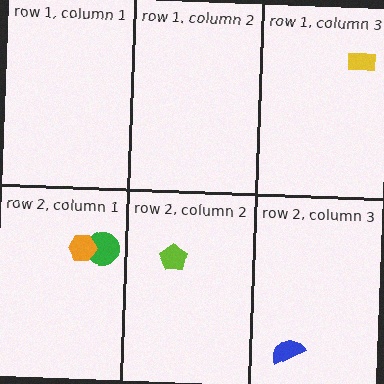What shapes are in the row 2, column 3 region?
The blue semicircle.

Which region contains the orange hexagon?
The row 2, column 1 region.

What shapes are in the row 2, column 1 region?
The green circle, the orange hexagon.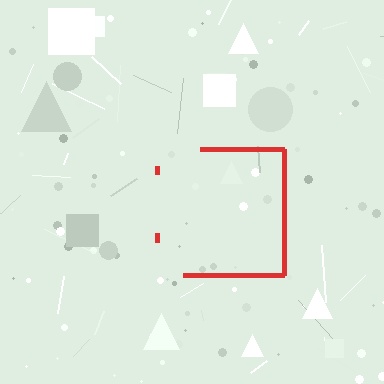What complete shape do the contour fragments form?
The contour fragments form a square.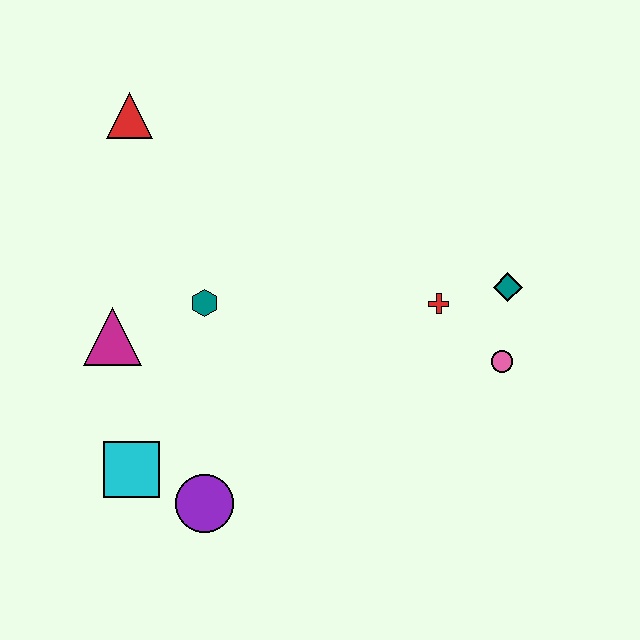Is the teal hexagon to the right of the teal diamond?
No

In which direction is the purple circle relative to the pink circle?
The purple circle is to the left of the pink circle.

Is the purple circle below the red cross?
Yes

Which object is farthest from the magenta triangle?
The teal diamond is farthest from the magenta triangle.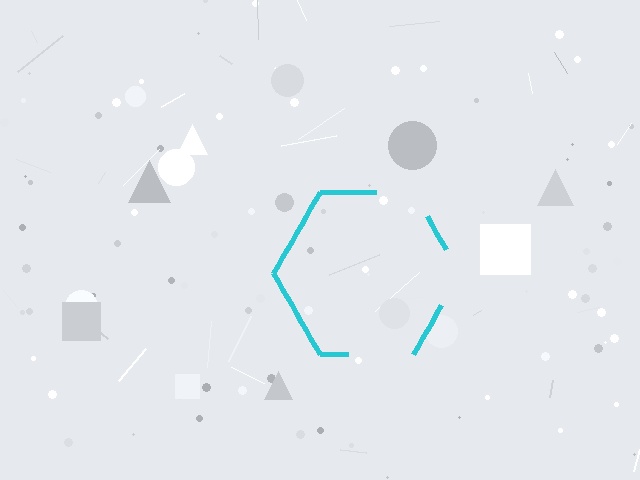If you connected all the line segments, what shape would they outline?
They would outline a hexagon.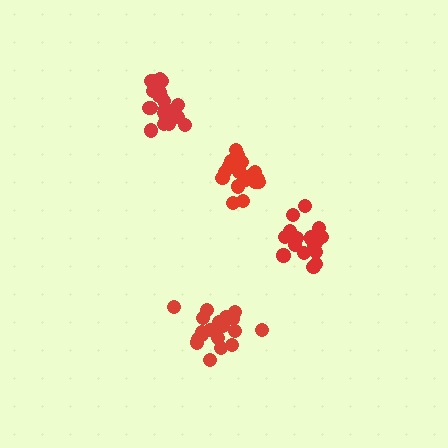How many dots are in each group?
Group 1: 19 dots, Group 2: 21 dots, Group 3: 21 dots, Group 4: 17 dots (78 total).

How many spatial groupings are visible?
There are 4 spatial groupings.